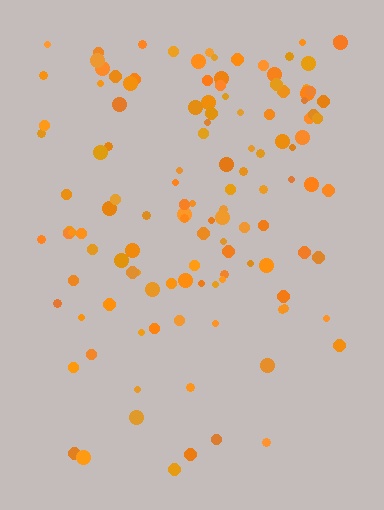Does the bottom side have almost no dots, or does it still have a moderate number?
Still a moderate number, just noticeably fewer than the top.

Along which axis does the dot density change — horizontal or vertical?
Vertical.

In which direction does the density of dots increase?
From bottom to top, with the top side densest.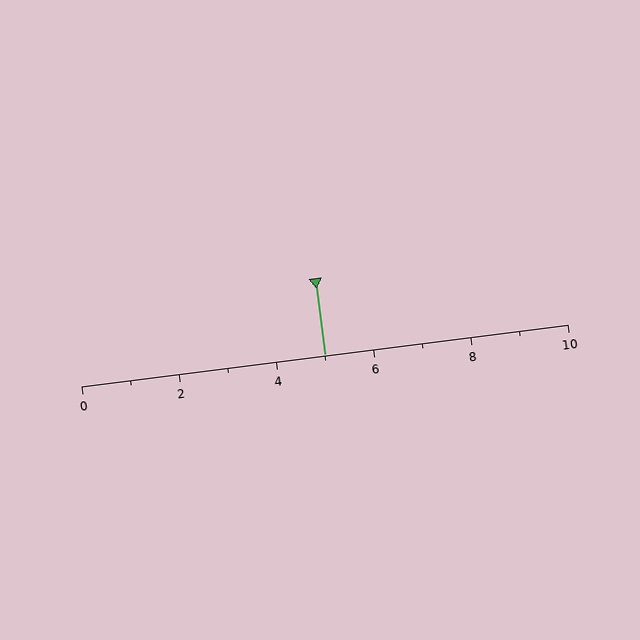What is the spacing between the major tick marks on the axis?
The major ticks are spaced 2 apart.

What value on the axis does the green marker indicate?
The marker indicates approximately 5.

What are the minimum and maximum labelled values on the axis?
The axis runs from 0 to 10.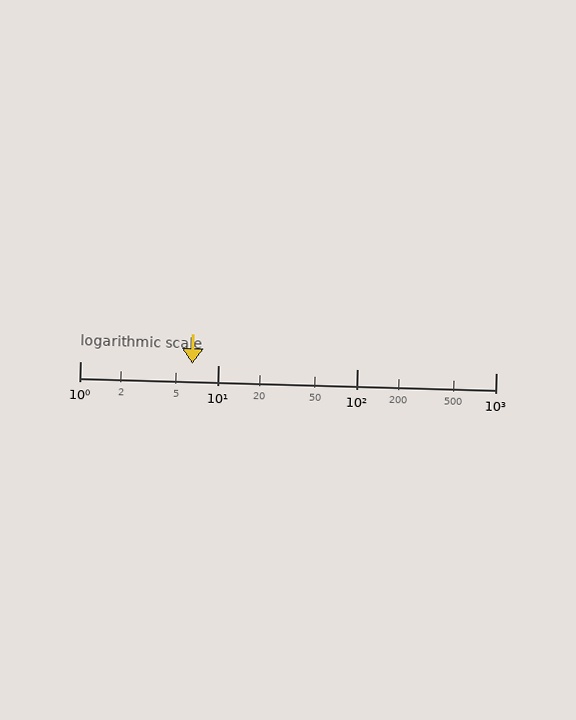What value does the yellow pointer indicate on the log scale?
The pointer indicates approximately 6.5.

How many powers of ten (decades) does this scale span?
The scale spans 3 decades, from 1 to 1000.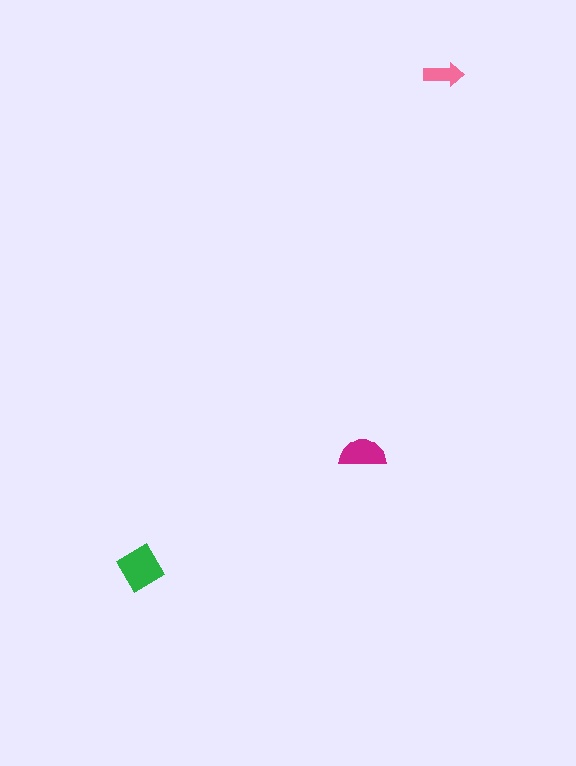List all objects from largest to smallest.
The green diamond, the magenta semicircle, the pink arrow.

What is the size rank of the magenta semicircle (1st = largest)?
2nd.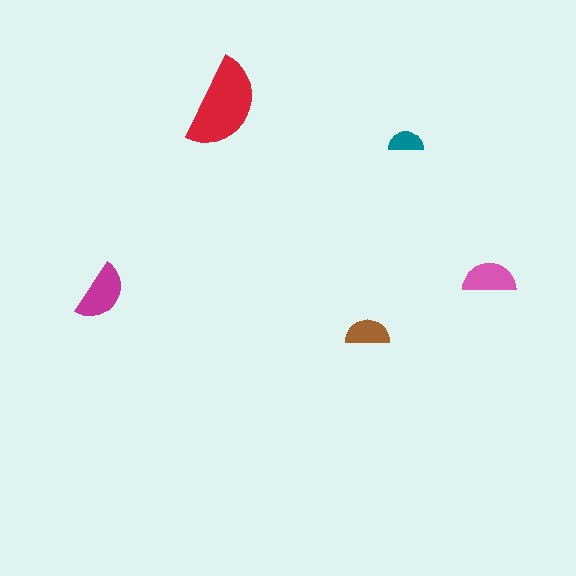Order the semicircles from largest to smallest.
the red one, the magenta one, the pink one, the brown one, the teal one.